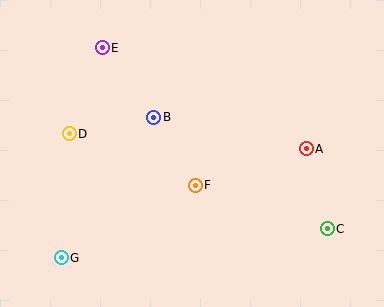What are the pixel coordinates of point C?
Point C is at (327, 229).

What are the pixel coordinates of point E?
Point E is at (102, 48).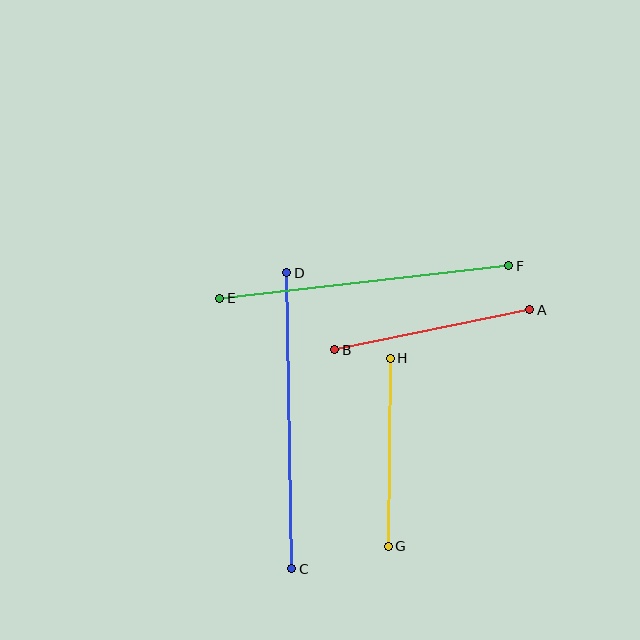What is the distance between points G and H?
The distance is approximately 188 pixels.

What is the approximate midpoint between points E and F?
The midpoint is at approximately (364, 282) pixels.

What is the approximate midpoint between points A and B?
The midpoint is at approximately (432, 330) pixels.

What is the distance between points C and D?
The distance is approximately 296 pixels.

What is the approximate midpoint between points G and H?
The midpoint is at approximately (389, 452) pixels.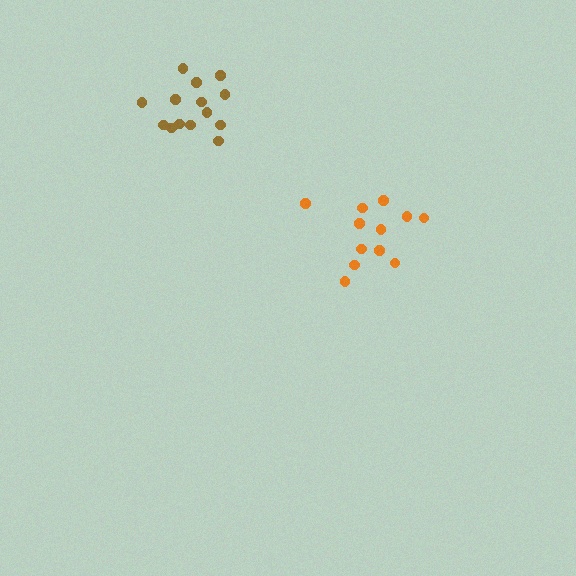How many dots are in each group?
Group 1: 14 dots, Group 2: 12 dots (26 total).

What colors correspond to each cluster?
The clusters are colored: brown, orange.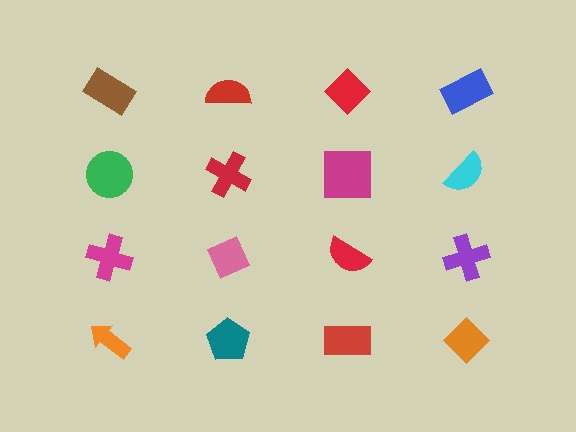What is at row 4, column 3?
A red rectangle.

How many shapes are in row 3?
4 shapes.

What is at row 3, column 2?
A pink diamond.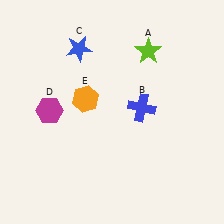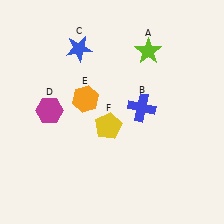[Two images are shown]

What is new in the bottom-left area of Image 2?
A yellow pentagon (F) was added in the bottom-left area of Image 2.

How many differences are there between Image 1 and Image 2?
There is 1 difference between the two images.